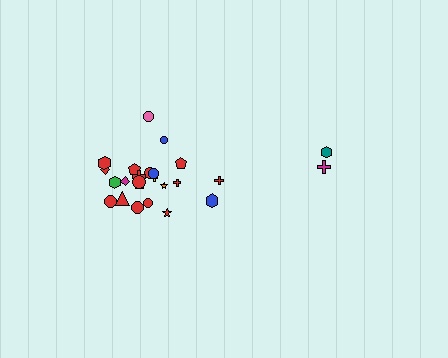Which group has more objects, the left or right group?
The left group.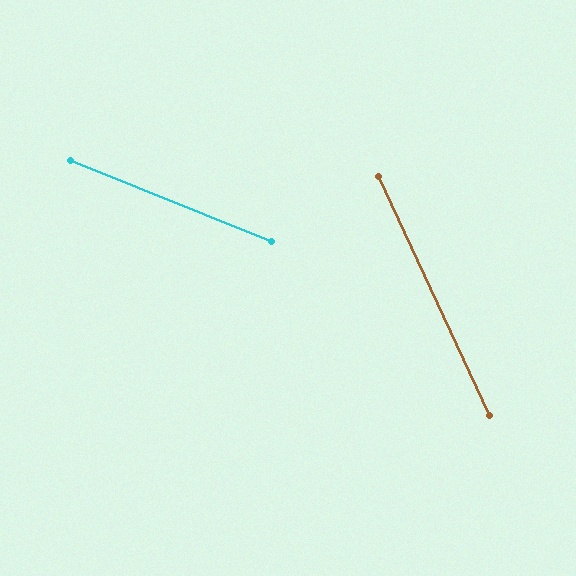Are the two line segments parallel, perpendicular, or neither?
Neither parallel nor perpendicular — they differ by about 43°.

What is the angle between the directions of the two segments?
Approximately 43 degrees.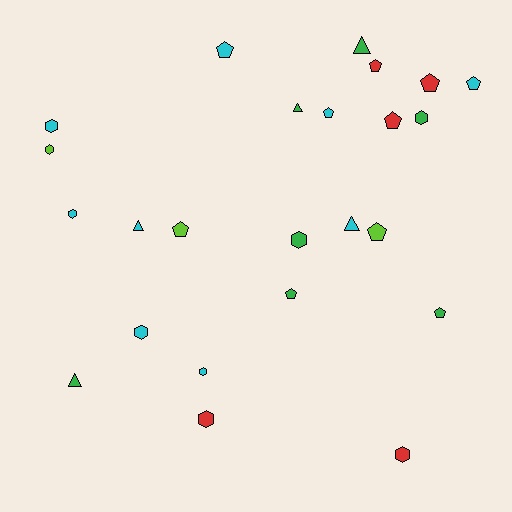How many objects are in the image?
There are 24 objects.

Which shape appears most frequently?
Pentagon, with 10 objects.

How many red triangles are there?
There are no red triangles.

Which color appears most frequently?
Cyan, with 9 objects.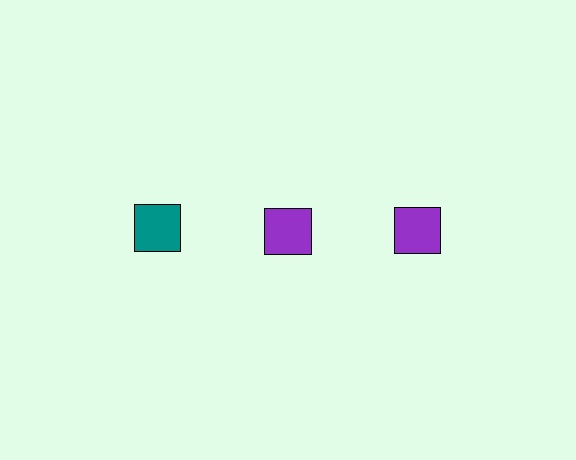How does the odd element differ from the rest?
It has a different color: teal instead of purple.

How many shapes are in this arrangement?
There are 3 shapes arranged in a grid pattern.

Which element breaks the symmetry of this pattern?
The teal square in the top row, leftmost column breaks the symmetry. All other shapes are purple squares.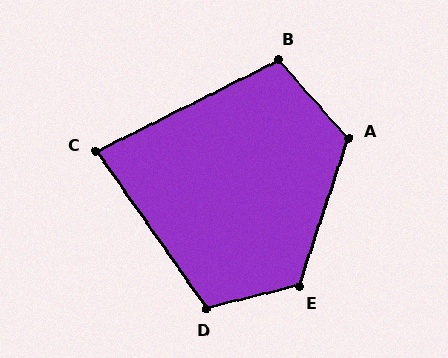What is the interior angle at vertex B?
Approximately 105 degrees (obtuse).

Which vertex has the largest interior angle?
E, at approximately 122 degrees.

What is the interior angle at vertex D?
Approximately 111 degrees (obtuse).